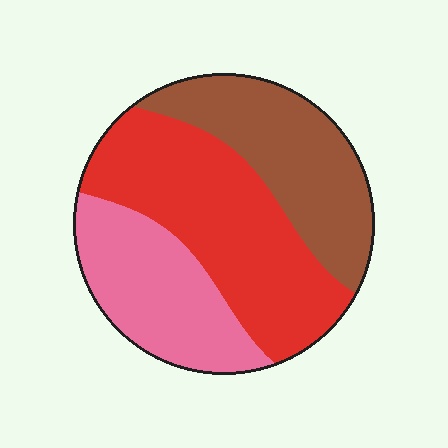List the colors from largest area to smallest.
From largest to smallest: red, brown, pink.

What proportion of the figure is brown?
Brown takes up about one third (1/3) of the figure.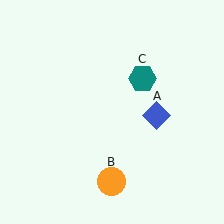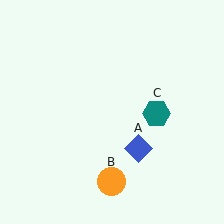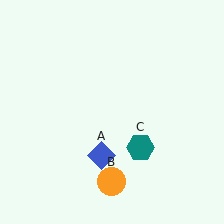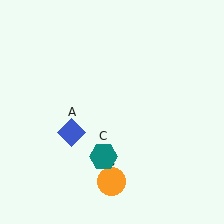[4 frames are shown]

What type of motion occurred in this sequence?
The blue diamond (object A), teal hexagon (object C) rotated clockwise around the center of the scene.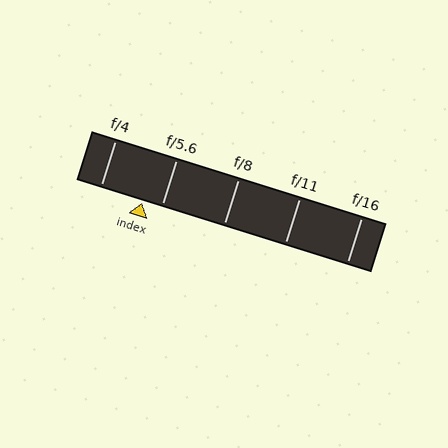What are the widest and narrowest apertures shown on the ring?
The widest aperture shown is f/4 and the narrowest is f/16.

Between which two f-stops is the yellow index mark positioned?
The index mark is between f/4 and f/5.6.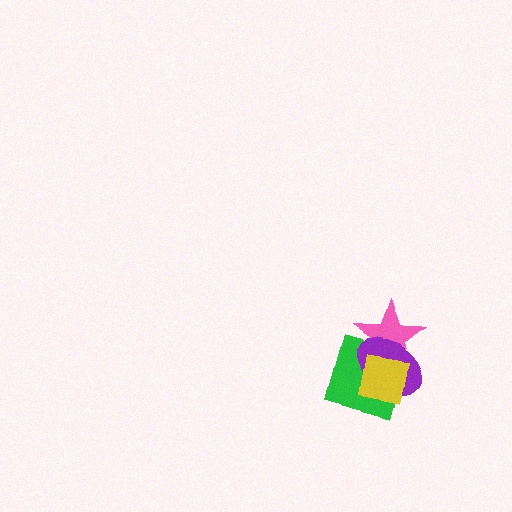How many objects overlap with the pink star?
3 objects overlap with the pink star.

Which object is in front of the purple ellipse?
The yellow square is in front of the purple ellipse.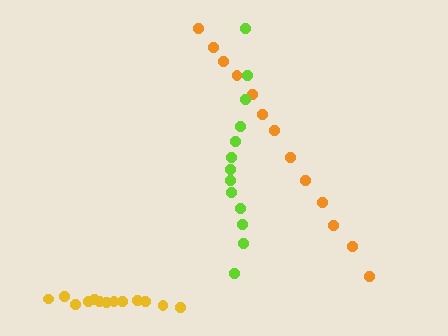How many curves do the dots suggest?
There are 3 distinct paths.